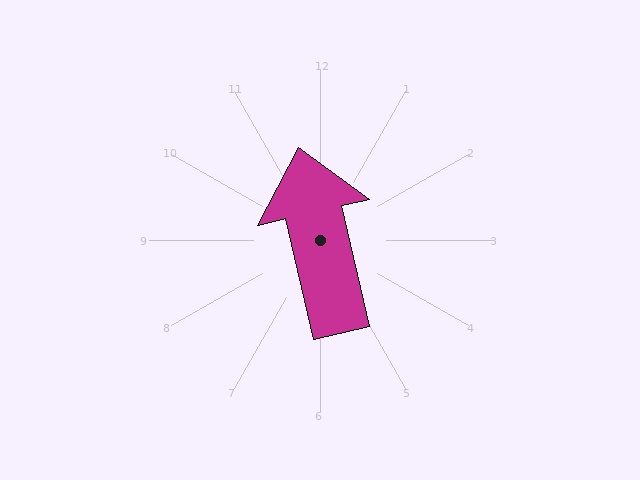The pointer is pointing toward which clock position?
Roughly 12 o'clock.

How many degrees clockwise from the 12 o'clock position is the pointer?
Approximately 347 degrees.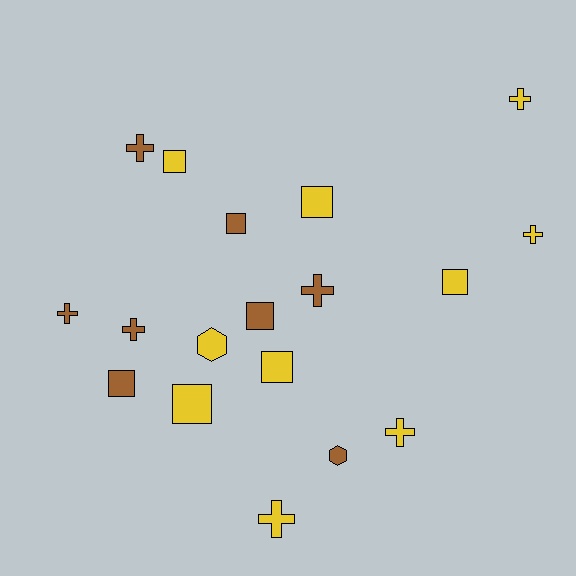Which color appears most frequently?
Yellow, with 10 objects.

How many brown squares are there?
There are 3 brown squares.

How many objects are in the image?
There are 18 objects.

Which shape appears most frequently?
Square, with 8 objects.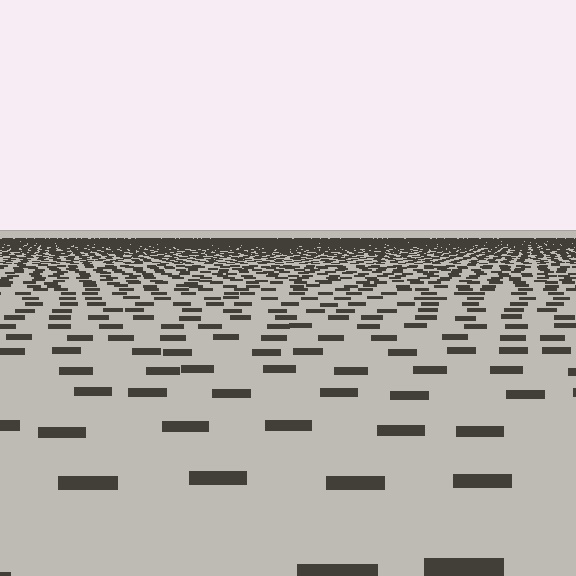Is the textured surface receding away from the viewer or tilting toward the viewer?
The surface is receding away from the viewer. Texture elements get smaller and denser toward the top.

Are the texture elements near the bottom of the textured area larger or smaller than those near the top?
Larger. Near the bottom, elements are closer to the viewer and appear at a bigger on-screen size.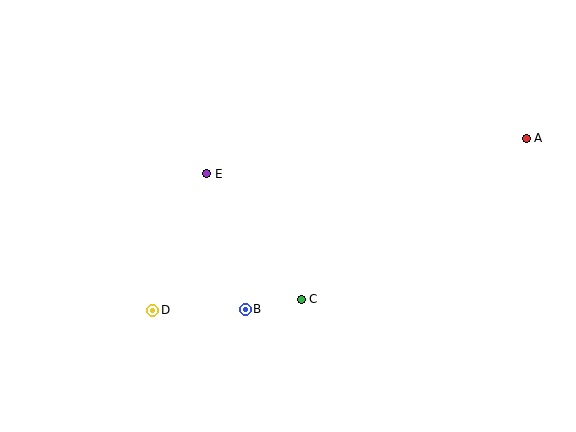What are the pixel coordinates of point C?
Point C is at (301, 299).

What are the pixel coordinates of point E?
Point E is at (207, 174).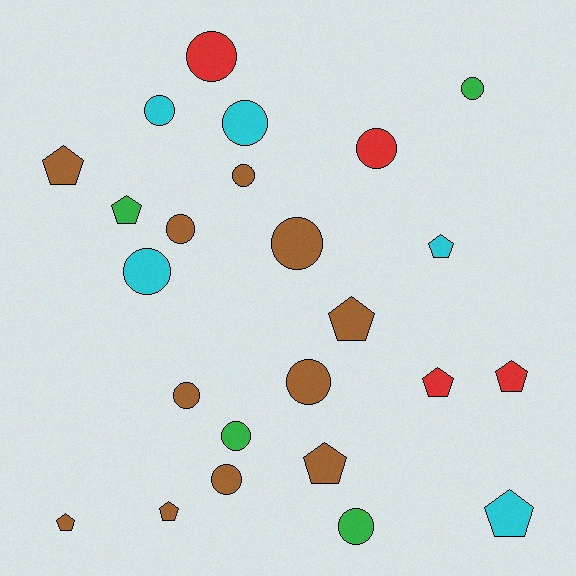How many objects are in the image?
There are 24 objects.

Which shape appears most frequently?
Circle, with 14 objects.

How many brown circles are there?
There are 6 brown circles.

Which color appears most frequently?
Brown, with 11 objects.